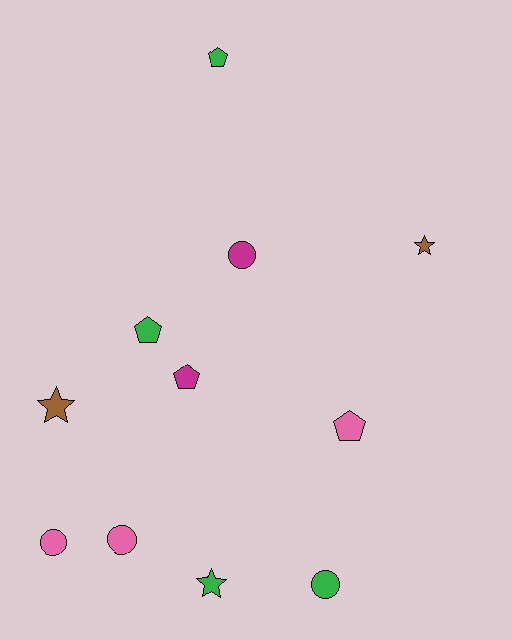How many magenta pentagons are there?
There is 1 magenta pentagon.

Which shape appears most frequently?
Pentagon, with 4 objects.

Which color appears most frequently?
Green, with 4 objects.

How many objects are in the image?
There are 11 objects.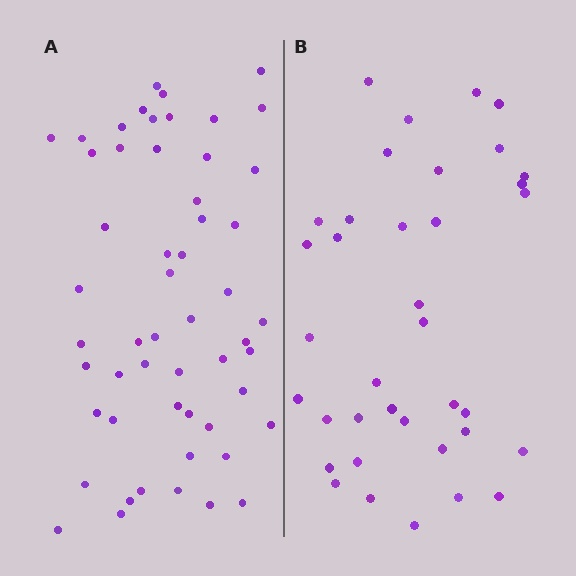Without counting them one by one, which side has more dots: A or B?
Region A (the left region) has more dots.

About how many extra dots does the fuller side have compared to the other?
Region A has approximately 15 more dots than region B.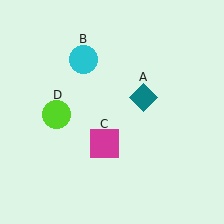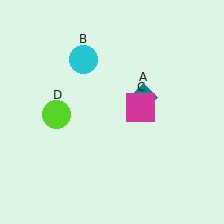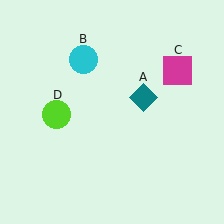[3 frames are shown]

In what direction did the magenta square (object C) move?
The magenta square (object C) moved up and to the right.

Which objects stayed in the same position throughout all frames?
Teal diamond (object A) and cyan circle (object B) and lime circle (object D) remained stationary.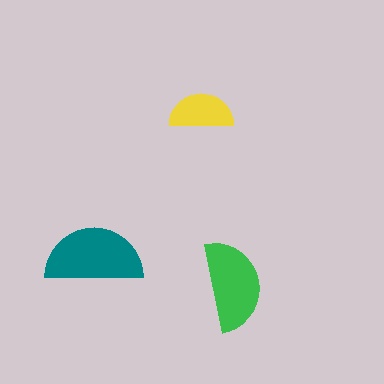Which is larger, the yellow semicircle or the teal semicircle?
The teal one.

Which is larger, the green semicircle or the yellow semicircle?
The green one.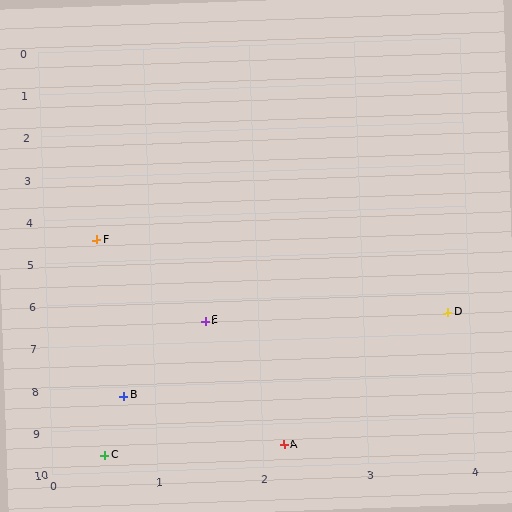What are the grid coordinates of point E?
Point E is at approximately (1.5, 6.5).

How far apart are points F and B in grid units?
Points F and B are about 3.7 grid units apart.